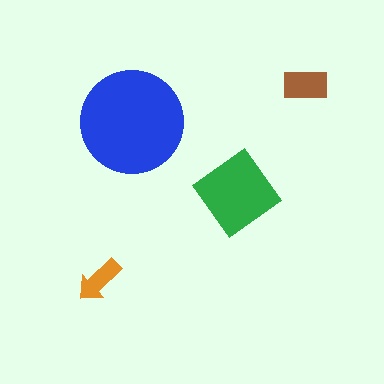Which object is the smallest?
The orange arrow.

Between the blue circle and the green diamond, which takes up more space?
The blue circle.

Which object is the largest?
The blue circle.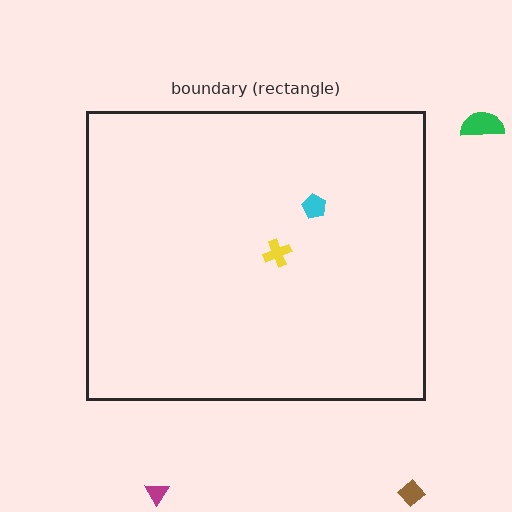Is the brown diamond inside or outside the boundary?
Outside.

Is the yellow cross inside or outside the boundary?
Inside.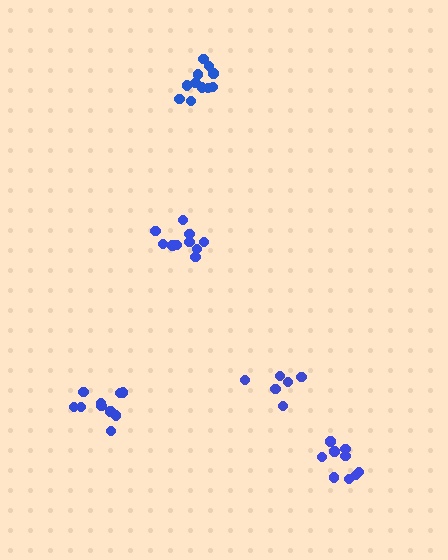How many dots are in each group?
Group 1: 10 dots, Group 2: 6 dots, Group 3: 10 dots, Group 4: 11 dots, Group 5: 10 dots (47 total).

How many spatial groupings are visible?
There are 5 spatial groupings.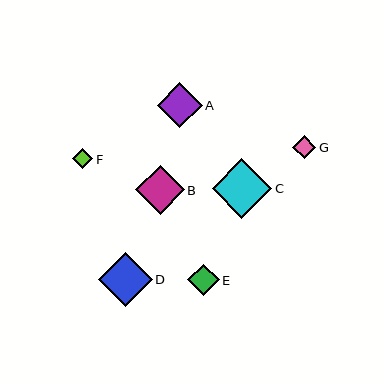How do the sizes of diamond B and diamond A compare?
Diamond B and diamond A are approximately the same size.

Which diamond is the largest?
Diamond C is the largest with a size of approximately 59 pixels.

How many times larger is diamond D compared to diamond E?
Diamond D is approximately 1.7 times the size of diamond E.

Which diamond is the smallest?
Diamond F is the smallest with a size of approximately 21 pixels.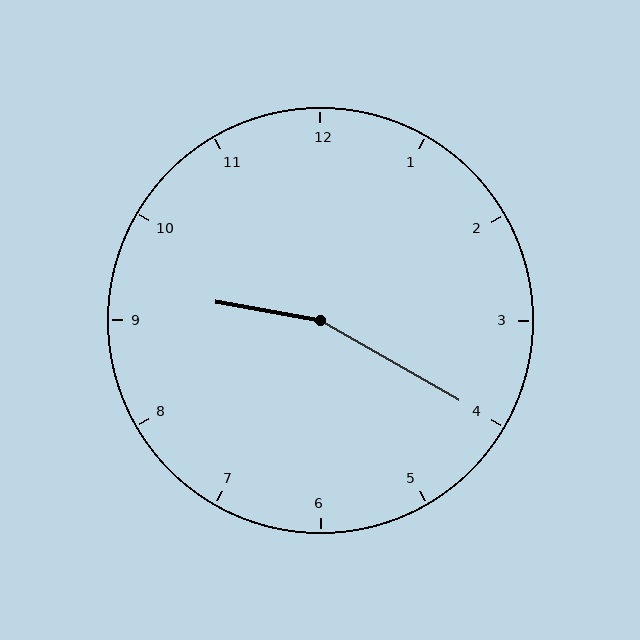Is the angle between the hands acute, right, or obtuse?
It is obtuse.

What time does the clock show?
9:20.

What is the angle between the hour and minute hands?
Approximately 160 degrees.